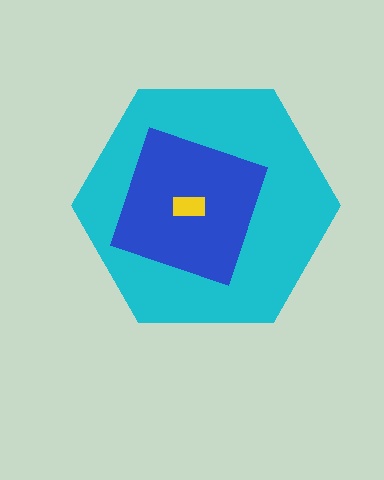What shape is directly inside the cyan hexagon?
The blue square.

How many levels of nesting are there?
3.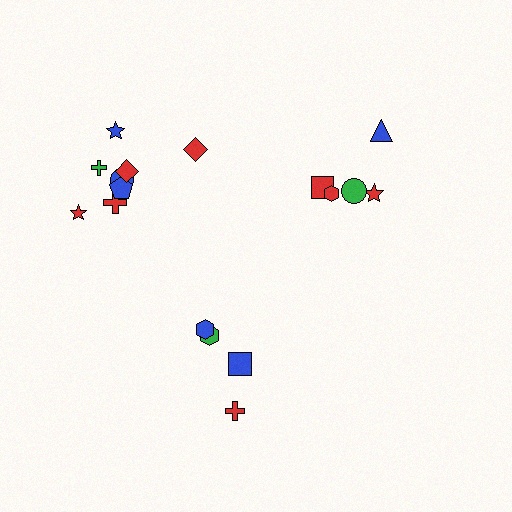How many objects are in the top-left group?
There are 8 objects.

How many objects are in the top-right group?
There are 5 objects.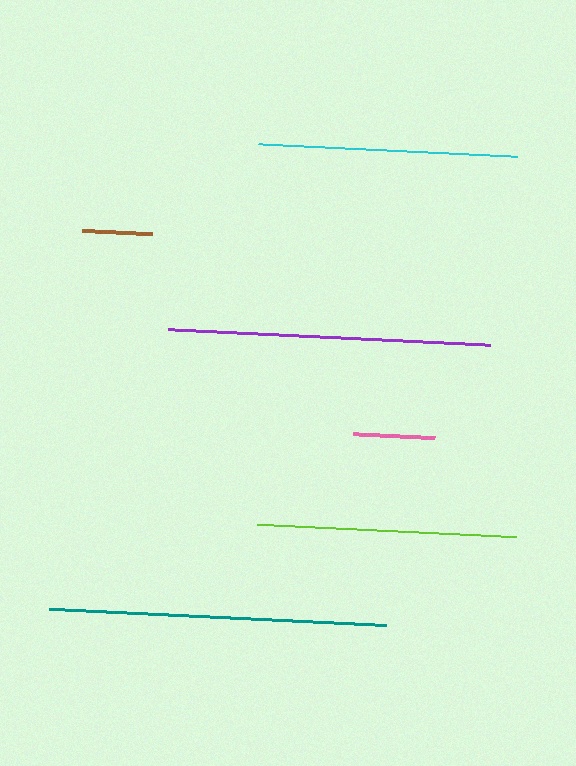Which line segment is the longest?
The teal line is the longest at approximately 338 pixels.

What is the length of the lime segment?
The lime segment is approximately 259 pixels long.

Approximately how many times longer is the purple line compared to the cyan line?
The purple line is approximately 1.2 times the length of the cyan line.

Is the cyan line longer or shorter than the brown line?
The cyan line is longer than the brown line.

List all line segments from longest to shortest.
From longest to shortest: teal, purple, cyan, lime, pink, brown.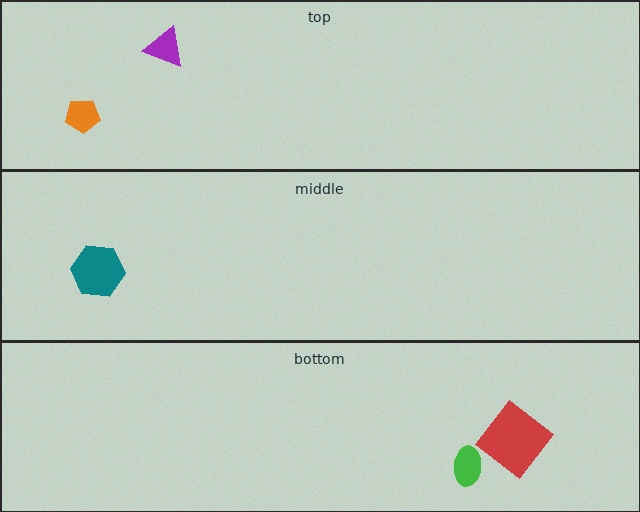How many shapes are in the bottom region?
2.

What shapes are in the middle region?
The teal hexagon.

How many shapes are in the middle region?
1.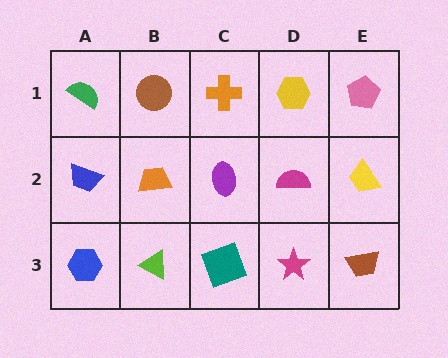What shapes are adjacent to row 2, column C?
An orange cross (row 1, column C), a teal square (row 3, column C), an orange trapezoid (row 2, column B), a magenta semicircle (row 2, column D).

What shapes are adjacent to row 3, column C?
A purple ellipse (row 2, column C), a lime triangle (row 3, column B), a magenta star (row 3, column D).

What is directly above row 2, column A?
A green semicircle.